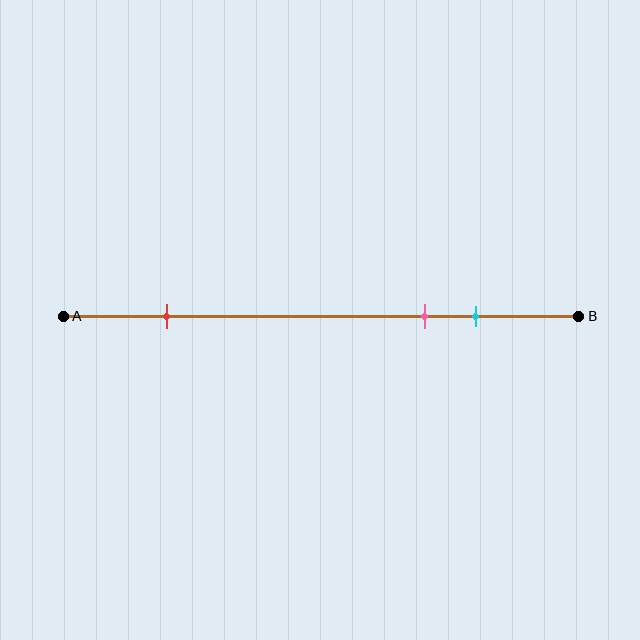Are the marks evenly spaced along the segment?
No, the marks are not evenly spaced.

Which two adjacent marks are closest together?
The pink and cyan marks are the closest adjacent pair.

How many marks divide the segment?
There are 3 marks dividing the segment.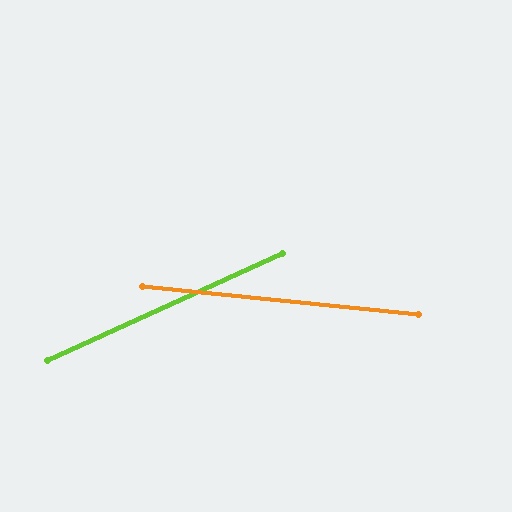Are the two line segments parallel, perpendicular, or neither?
Neither parallel nor perpendicular — they differ by about 30°.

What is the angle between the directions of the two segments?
Approximately 30 degrees.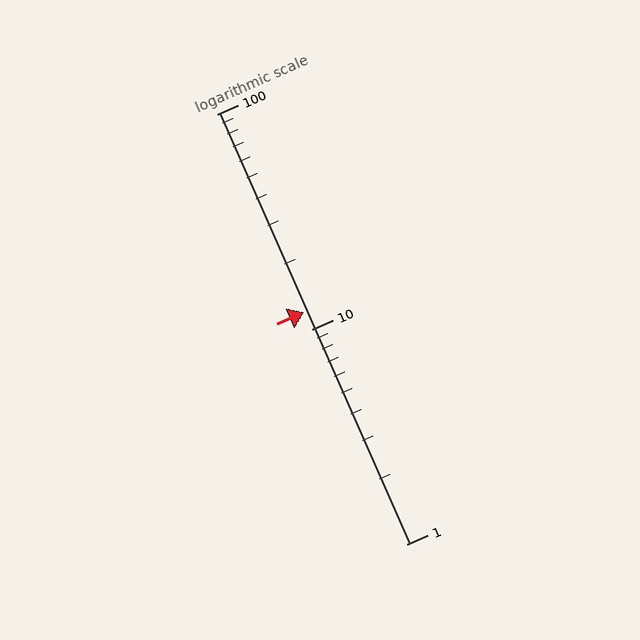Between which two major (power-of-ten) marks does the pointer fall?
The pointer is between 10 and 100.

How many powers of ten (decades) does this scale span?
The scale spans 2 decades, from 1 to 100.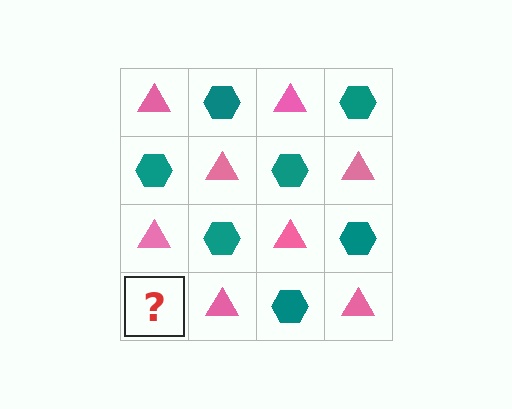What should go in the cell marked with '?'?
The missing cell should contain a teal hexagon.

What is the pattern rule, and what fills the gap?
The rule is that it alternates pink triangle and teal hexagon in a checkerboard pattern. The gap should be filled with a teal hexagon.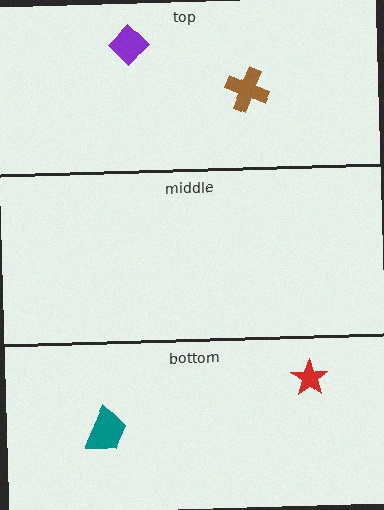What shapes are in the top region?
The brown cross, the purple diamond.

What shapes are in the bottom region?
The teal trapezoid, the red star.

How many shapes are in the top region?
2.